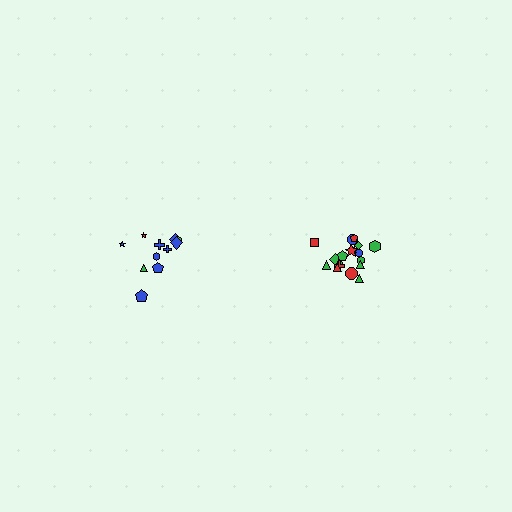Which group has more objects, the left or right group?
The right group.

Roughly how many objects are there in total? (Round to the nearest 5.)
Roughly 30 objects in total.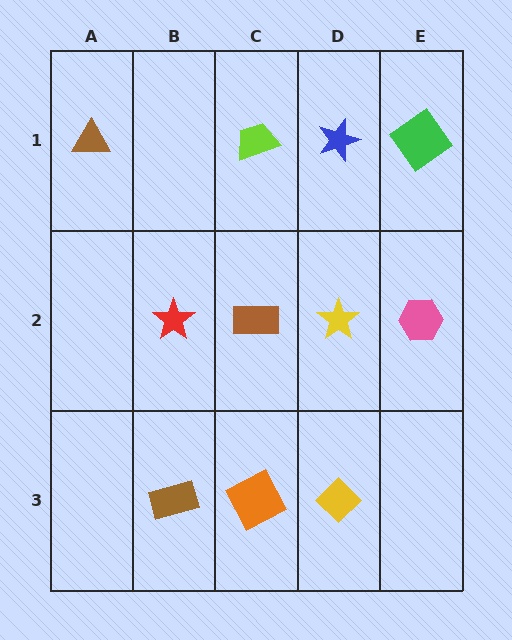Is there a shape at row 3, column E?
No, that cell is empty.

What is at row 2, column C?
A brown rectangle.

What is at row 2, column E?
A pink hexagon.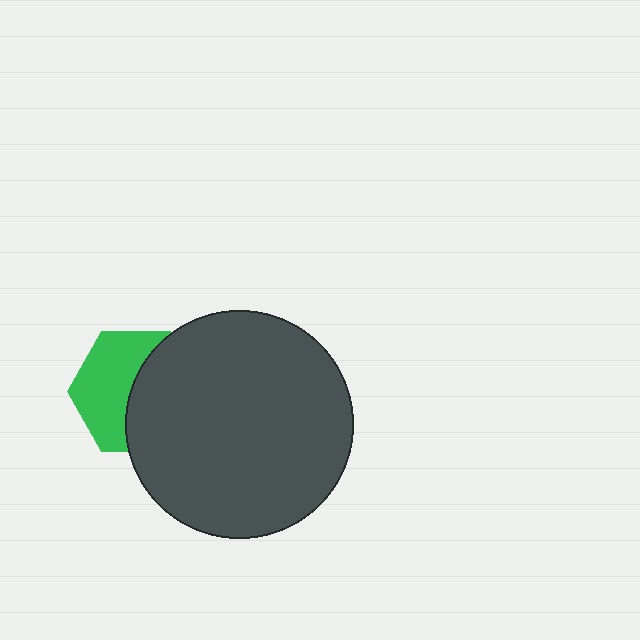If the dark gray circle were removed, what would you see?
You would see the complete green hexagon.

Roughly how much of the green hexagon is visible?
About half of it is visible (roughly 50%).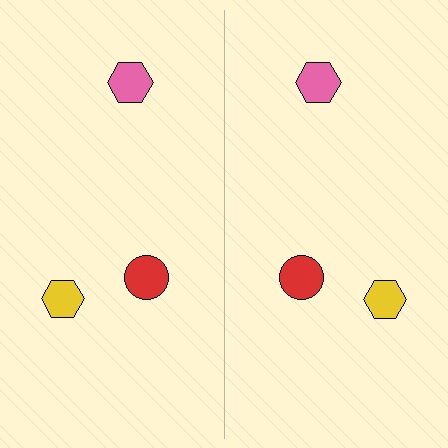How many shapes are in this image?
There are 6 shapes in this image.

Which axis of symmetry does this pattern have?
The pattern has a vertical axis of symmetry running through the center of the image.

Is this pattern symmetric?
Yes, this pattern has bilateral (reflection) symmetry.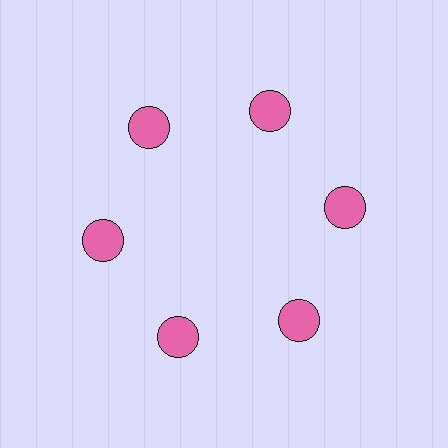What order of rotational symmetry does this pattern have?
This pattern has 6-fold rotational symmetry.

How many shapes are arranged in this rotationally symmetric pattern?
There are 6 shapes, arranged in 6 groups of 1.